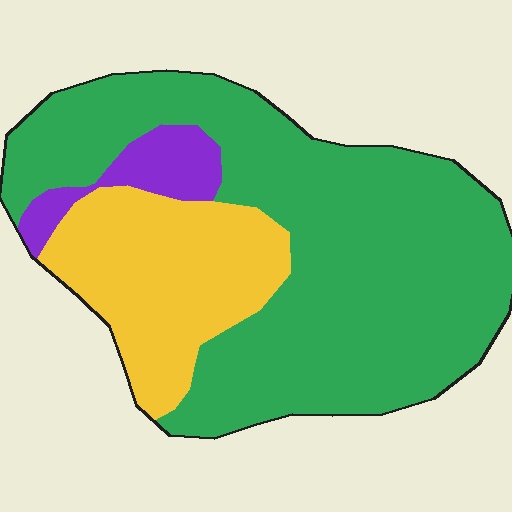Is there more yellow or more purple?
Yellow.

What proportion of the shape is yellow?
Yellow takes up between a sixth and a third of the shape.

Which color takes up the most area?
Green, at roughly 70%.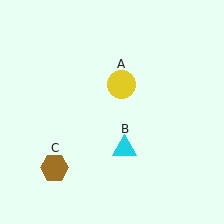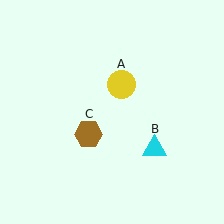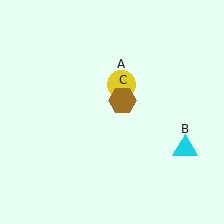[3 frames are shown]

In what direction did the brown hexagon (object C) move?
The brown hexagon (object C) moved up and to the right.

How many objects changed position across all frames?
2 objects changed position: cyan triangle (object B), brown hexagon (object C).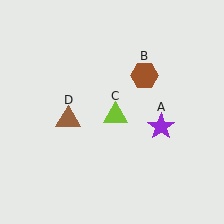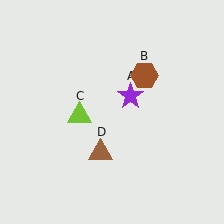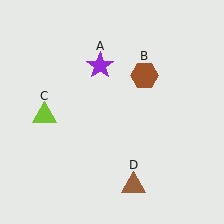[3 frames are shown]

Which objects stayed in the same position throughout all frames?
Brown hexagon (object B) remained stationary.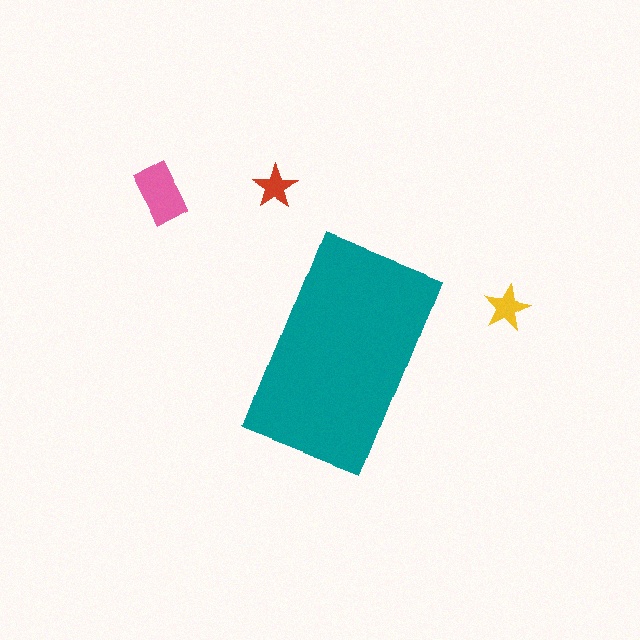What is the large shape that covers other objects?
A teal rectangle.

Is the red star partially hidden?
No, the red star is fully visible.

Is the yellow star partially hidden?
No, the yellow star is fully visible.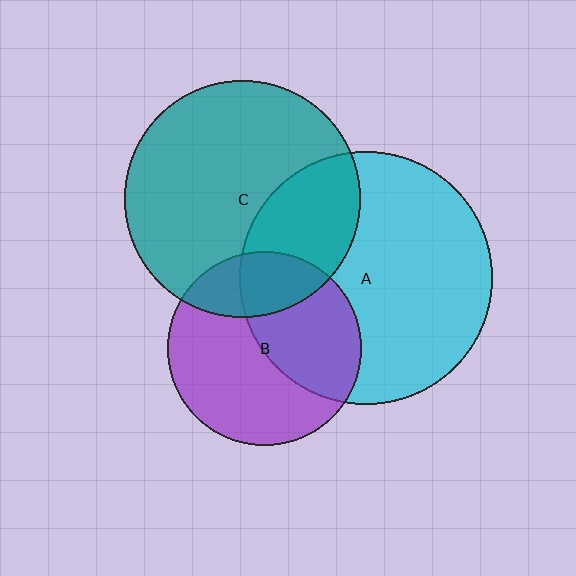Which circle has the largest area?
Circle A (cyan).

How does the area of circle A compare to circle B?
Approximately 1.7 times.